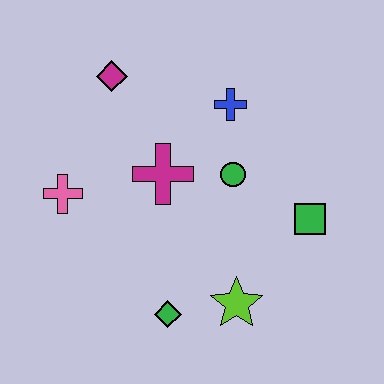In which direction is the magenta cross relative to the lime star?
The magenta cross is above the lime star.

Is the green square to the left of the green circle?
No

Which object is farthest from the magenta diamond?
The lime star is farthest from the magenta diamond.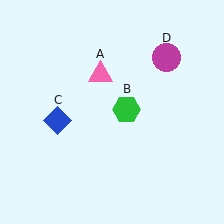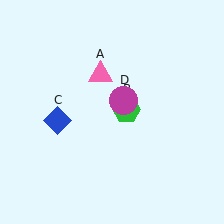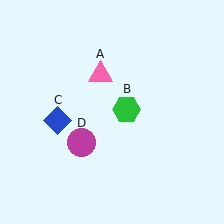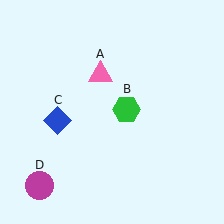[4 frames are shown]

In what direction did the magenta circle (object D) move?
The magenta circle (object D) moved down and to the left.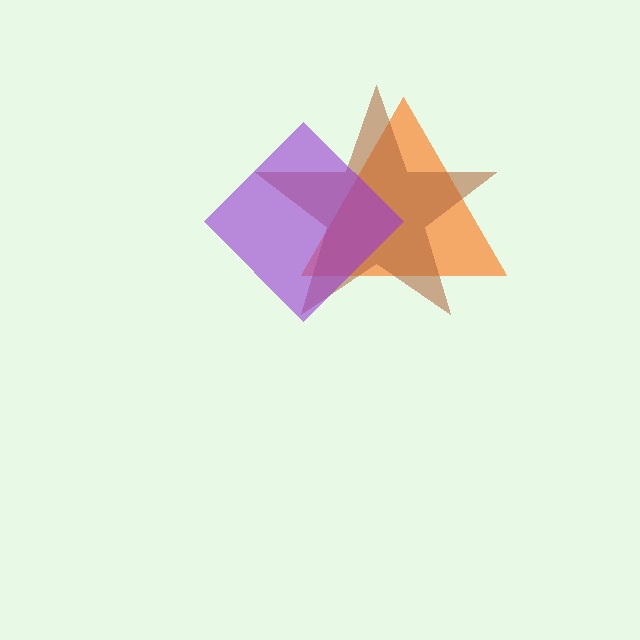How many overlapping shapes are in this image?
There are 3 overlapping shapes in the image.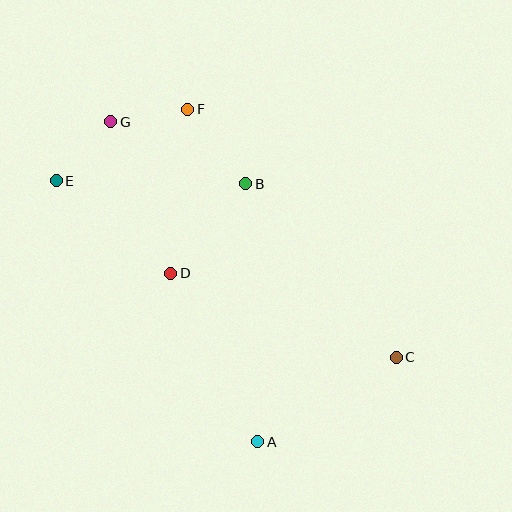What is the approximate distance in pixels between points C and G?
The distance between C and G is approximately 370 pixels.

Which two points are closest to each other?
Points F and G are closest to each other.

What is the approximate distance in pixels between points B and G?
The distance between B and G is approximately 149 pixels.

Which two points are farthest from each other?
Points C and E are farthest from each other.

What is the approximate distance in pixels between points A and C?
The distance between A and C is approximately 162 pixels.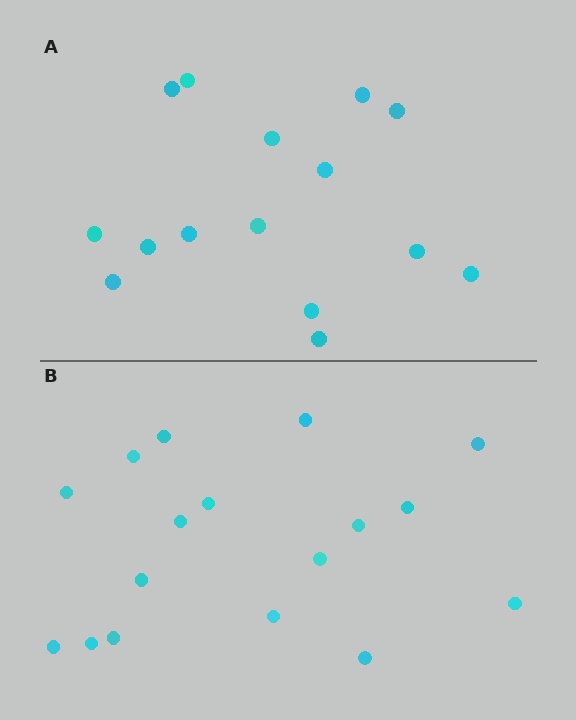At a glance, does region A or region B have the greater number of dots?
Region B (the bottom region) has more dots.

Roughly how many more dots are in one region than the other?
Region B has just a few more — roughly 2 or 3 more dots than region A.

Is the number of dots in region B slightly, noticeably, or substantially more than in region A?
Region B has only slightly more — the two regions are fairly close. The ratio is roughly 1.1 to 1.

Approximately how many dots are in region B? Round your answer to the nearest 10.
About 20 dots. (The exact count is 17, which rounds to 20.)